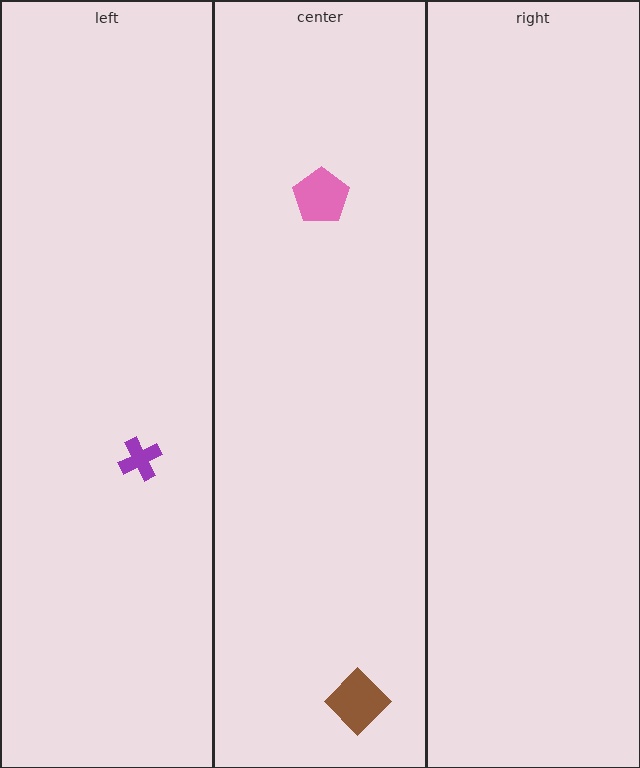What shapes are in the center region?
The brown diamond, the pink pentagon.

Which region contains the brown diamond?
The center region.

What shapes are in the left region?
The purple cross.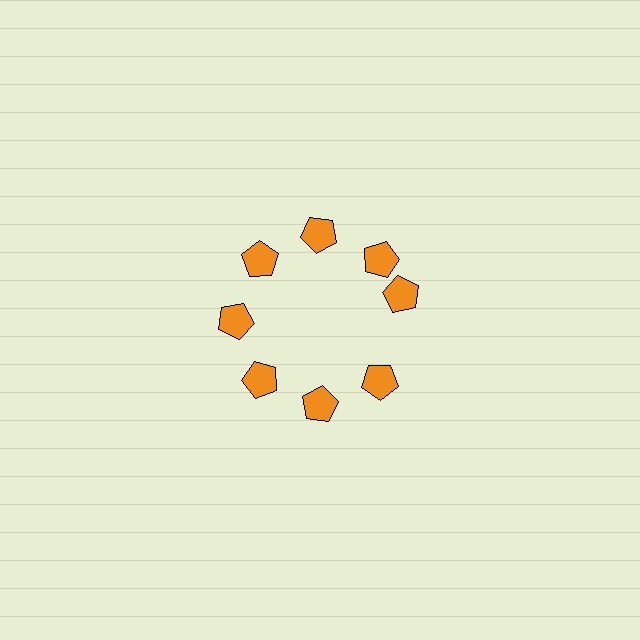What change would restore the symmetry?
The symmetry would be restored by rotating it back into even spacing with its neighbors so that all 8 pentagons sit at equal angles and equal distance from the center.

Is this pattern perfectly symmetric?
No. The 8 orange pentagons are arranged in a ring, but one element near the 3 o'clock position is rotated out of alignment along the ring, breaking the 8-fold rotational symmetry.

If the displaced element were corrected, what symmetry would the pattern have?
It would have 8-fold rotational symmetry — the pattern would map onto itself every 45 degrees.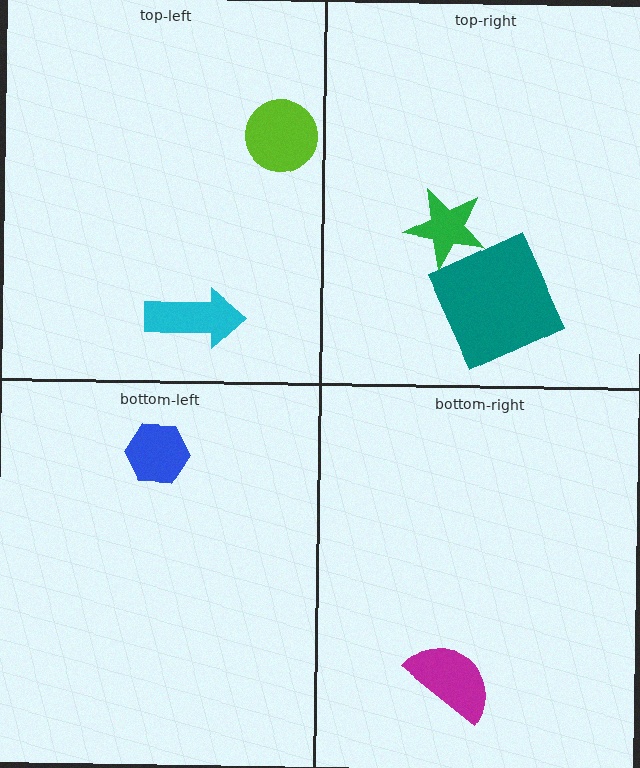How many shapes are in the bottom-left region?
1.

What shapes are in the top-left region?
The lime circle, the cyan arrow.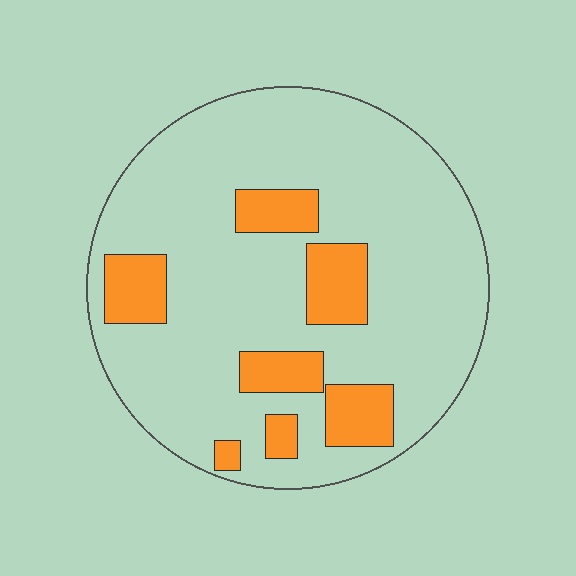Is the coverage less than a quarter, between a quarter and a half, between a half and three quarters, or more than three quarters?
Less than a quarter.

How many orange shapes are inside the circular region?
7.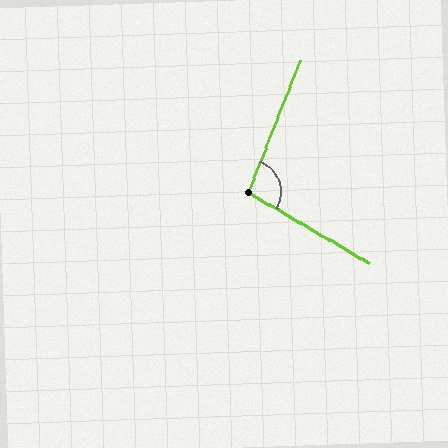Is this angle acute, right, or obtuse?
It is obtuse.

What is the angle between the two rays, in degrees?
Approximately 99 degrees.